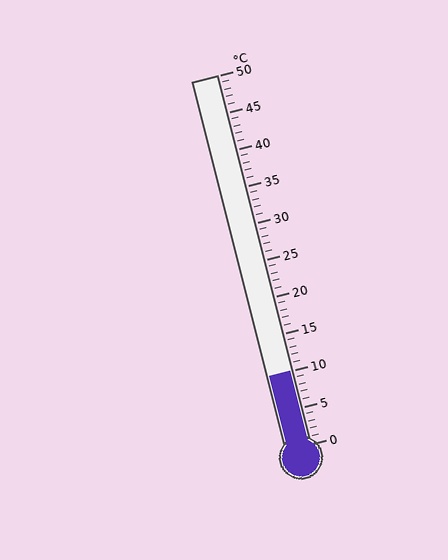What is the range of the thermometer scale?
The thermometer scale ranges from 0°C to 50°C.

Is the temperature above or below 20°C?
The temperature is below 20°C.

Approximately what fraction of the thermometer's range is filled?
The thermometer is filled to approximately 20% of its range.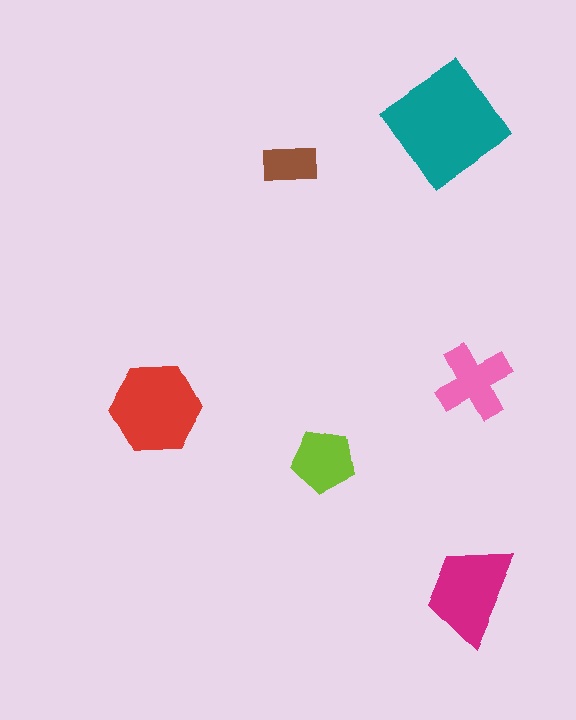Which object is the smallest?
The brown rectangle.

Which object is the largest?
The teal diamond.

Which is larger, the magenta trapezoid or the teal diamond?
The teal diamond.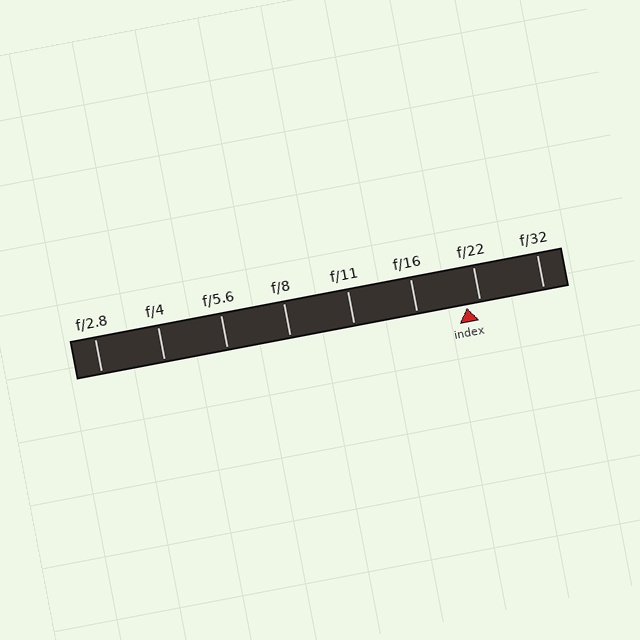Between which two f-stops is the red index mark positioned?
The index mark is between f/16 and f/22.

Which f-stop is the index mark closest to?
The index mark is closest to f/22.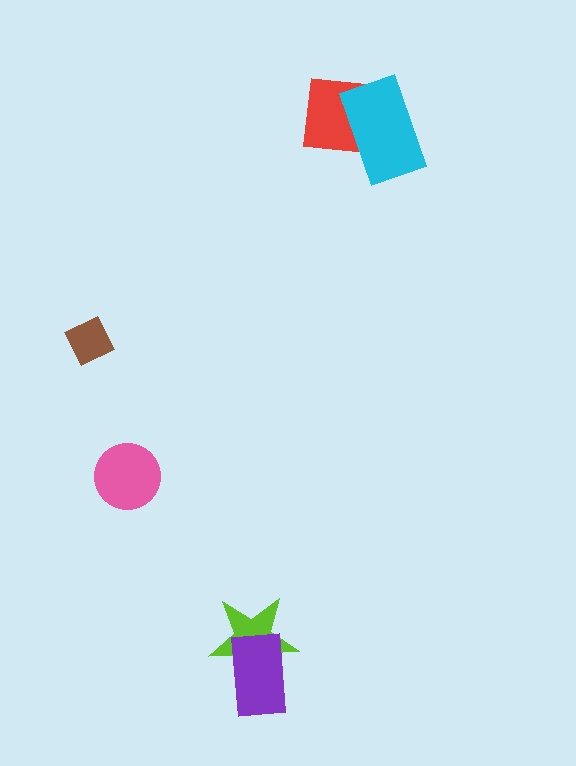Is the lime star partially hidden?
Yes, it is partially covered by another shape.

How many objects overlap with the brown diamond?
0 objects overlap with the brown diamond.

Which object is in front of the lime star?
The purple rectangle is in front of the lime star.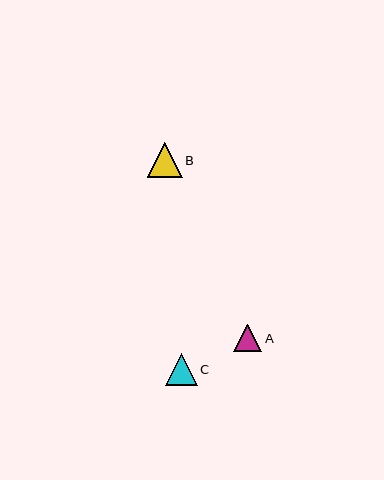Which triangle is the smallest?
Triangle A is the smallest with a size of approximately 28 pixels.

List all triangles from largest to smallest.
From largest to smallest: B, C, A.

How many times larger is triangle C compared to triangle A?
Triangle C is approximately 1.2 times the size of triangle A.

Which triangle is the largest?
Triangle B is the largest with a size of approximately 35 pixels.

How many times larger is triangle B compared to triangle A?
Triangle B is approximately 1.3 times the size of triangle A.